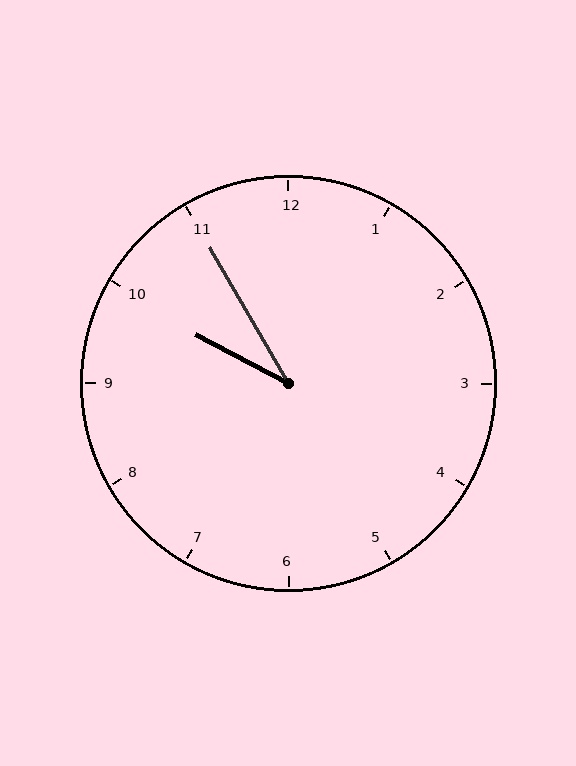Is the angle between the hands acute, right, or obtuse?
It is acute.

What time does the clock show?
9:55.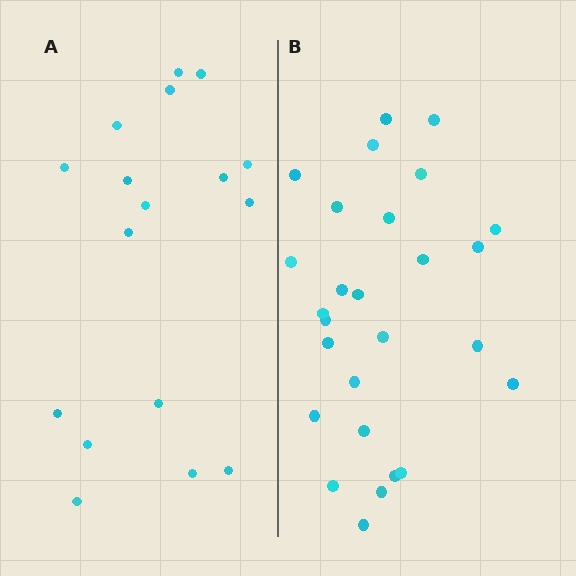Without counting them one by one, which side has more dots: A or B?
Region B (the right region) has more dots.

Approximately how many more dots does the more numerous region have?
Region B has roughly 10 or so more dots than region A.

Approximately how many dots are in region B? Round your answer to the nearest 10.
About 30 dots. (The exact count is 27, which rounds to 30.)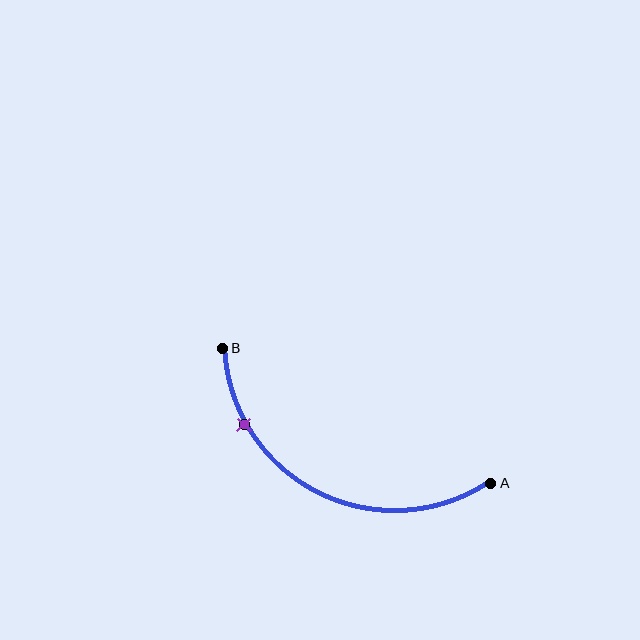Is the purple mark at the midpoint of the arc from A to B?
No. The purple mark lies on the arc but is closer to endpoint B. The arc midpoint would be at the point on the curve equidistant along the arc from both A and B.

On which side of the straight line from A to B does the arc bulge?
The arc bulges below the straight line connecting A and B.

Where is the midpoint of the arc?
The arc midpoint is the point on the curve farthest from the straight line joining A and B. It sits below that line.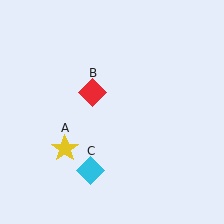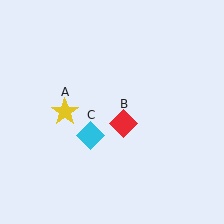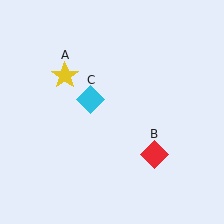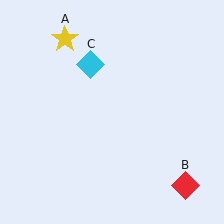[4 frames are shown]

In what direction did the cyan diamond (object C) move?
The cyan diamond (object C) moved up.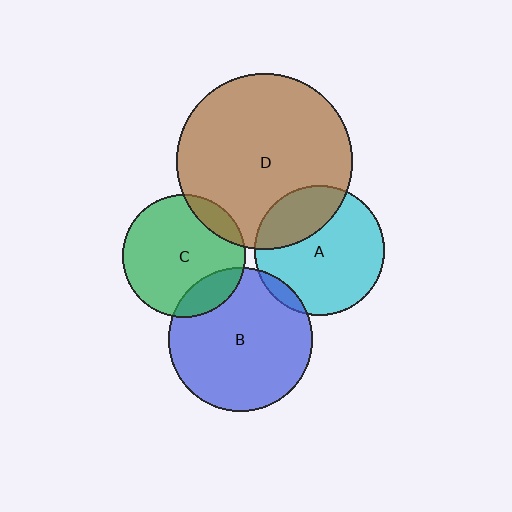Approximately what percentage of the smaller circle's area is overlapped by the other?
Approximately 10%.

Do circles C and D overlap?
Yes.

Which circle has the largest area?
Circle D (brown).